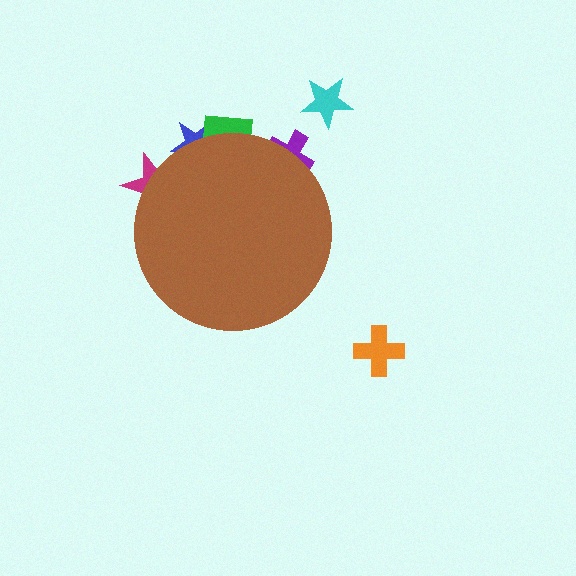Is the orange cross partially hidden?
No, the orange cross is fully visible.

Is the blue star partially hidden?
Yes, the blue star is partially hidden behind the brown circle.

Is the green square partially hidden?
Yes, the green square is partially hidden behind the brown circle.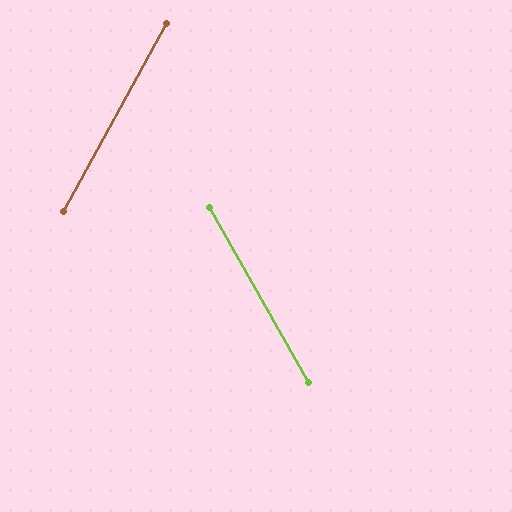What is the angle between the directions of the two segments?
Approximately 58 degrees.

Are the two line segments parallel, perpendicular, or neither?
Neither parallel nor perpendicular — they differ by about 58°.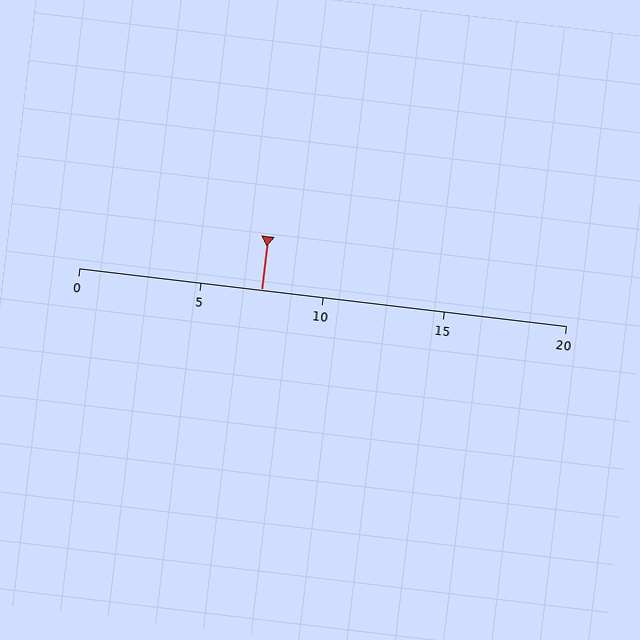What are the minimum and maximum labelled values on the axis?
The axis runs from 0 to 20.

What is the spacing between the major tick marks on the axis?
The major ticks are spaced 5 apart.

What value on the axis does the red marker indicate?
The marker indicates approximately 7.5.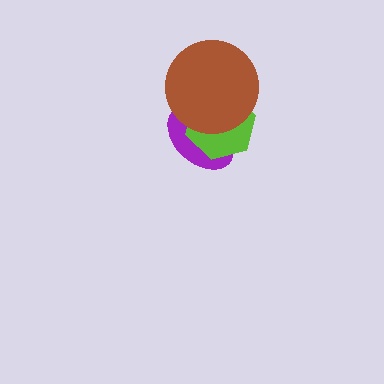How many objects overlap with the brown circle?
2 objects overlap with the brown circle.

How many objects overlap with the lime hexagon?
2 objects overlap with the lime hexagon.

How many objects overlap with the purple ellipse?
2 objects overlap with the purple ellipse.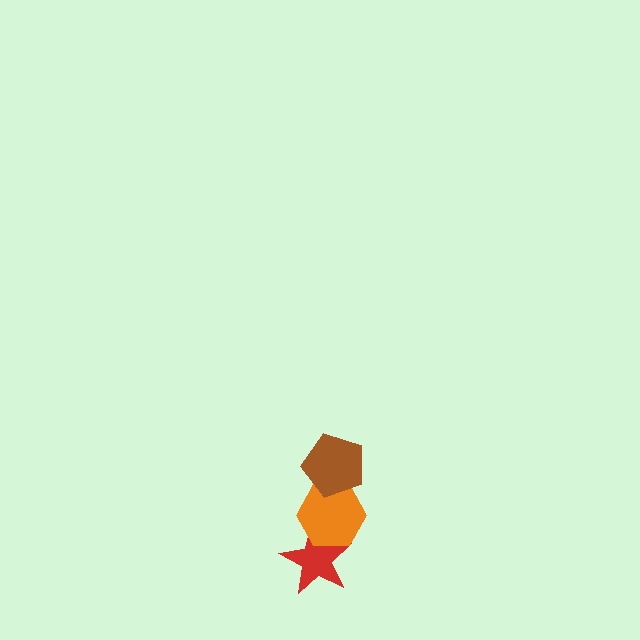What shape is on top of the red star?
The orange hexagon is on top of the red star.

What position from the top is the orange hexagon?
The orange hexagon is 2nd from the top.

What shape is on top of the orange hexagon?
The brown pentagon is on top of the orange hexagon.